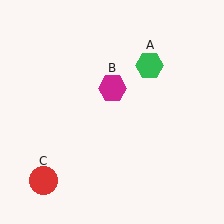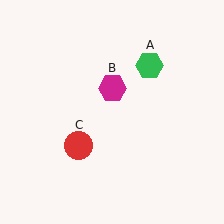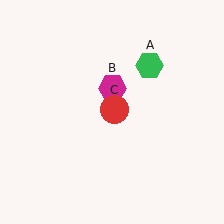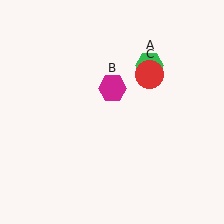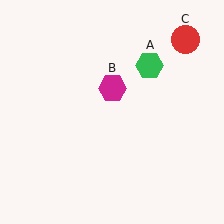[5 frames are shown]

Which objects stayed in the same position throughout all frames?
Green hexagon (object A) and magenta hexagon (object B) remained stationary.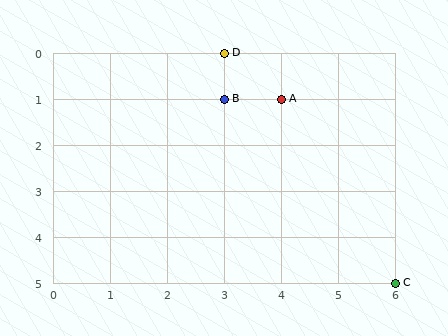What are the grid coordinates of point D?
Point D is at grid coordinates (3, 0).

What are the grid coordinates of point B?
Point B is at grid coordinates (3, 1).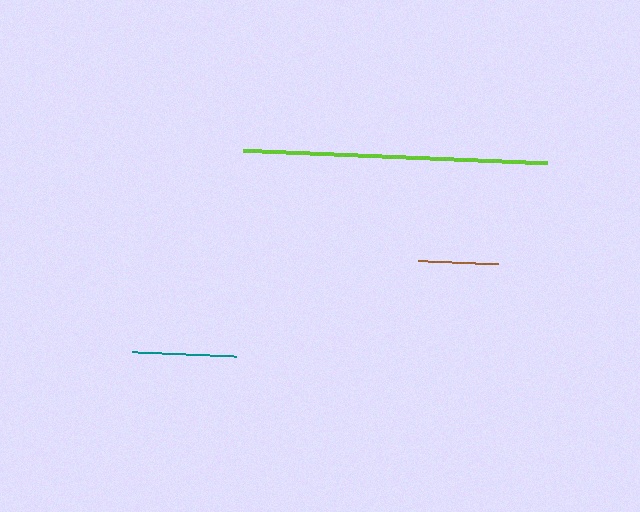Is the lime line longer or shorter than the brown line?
The lime line is longer than the brown line.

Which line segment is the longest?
The lime line is the longest at approximately 304 pixels.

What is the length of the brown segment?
The brown segment is approximately 80 pixels long.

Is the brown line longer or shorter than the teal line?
The teal line is longer than the brown line.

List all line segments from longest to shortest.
From longest to shortest: lime, teal, brown.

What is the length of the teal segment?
The teal segment is approximately 103 pixels long.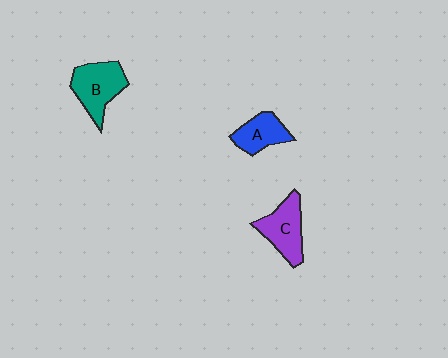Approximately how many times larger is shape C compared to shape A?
Approximately 1.3 times.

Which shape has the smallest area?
Shape A (blue).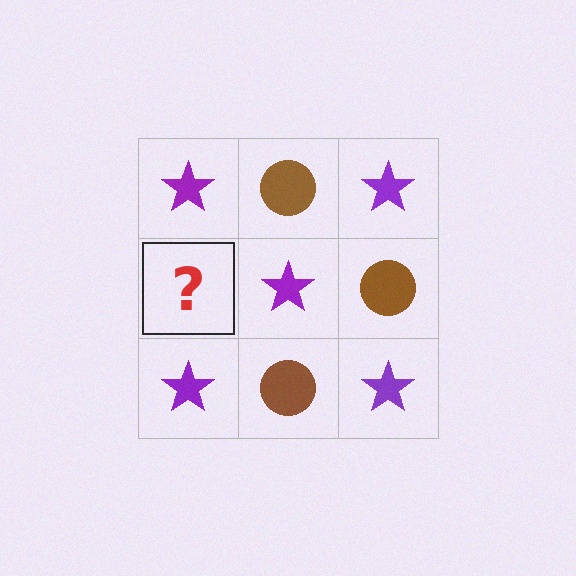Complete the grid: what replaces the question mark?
The question mark should be replaced with a brown circle.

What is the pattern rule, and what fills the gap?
The rule is that it alternates purple star and brown circle in a checkerboard pattern. The gap should be filled with a brown circle.